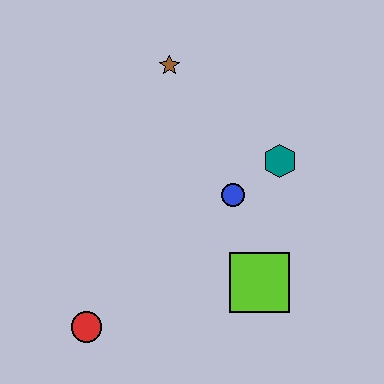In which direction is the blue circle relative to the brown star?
The blue circle is below the brown star.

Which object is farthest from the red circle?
The brown star is farthest from the red circle.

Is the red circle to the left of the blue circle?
Yes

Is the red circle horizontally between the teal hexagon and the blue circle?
No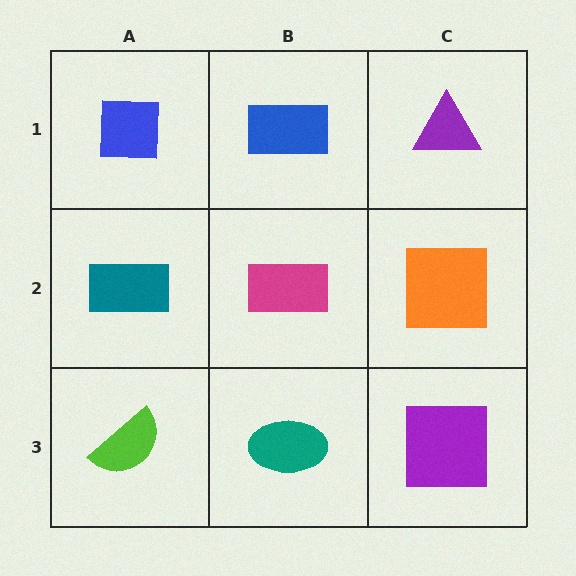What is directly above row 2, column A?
A blue square.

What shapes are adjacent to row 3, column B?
A magenta rectangle (row 2, column B), a lime semicircle (row 3, column A), a purple square (row 3, column C).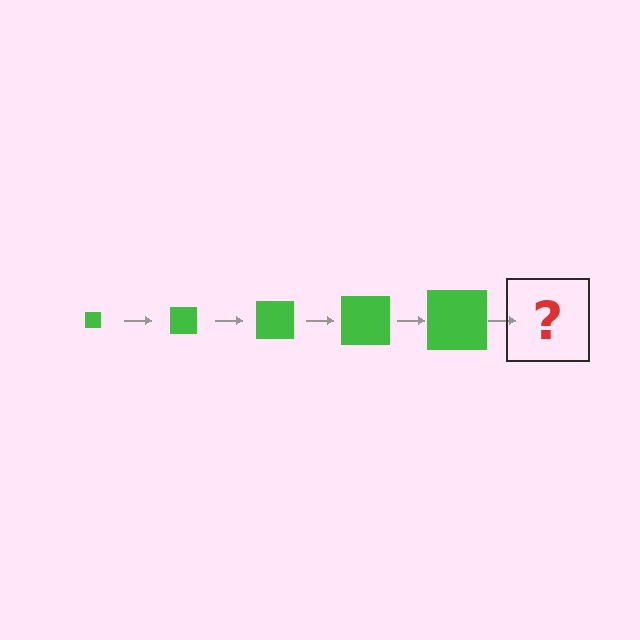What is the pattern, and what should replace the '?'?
The pattern is that the square gets progressively larger each step. The '?' should be a green square, larger than the previous one.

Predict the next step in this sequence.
The next step is a green square, larger than the previous one.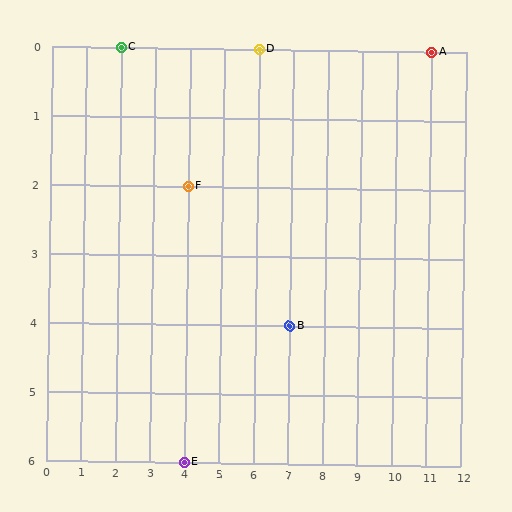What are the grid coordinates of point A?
Point A is at grid coordinates (11, 0).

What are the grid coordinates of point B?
Point B is at grid coordinates (7, 4).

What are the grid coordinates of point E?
Point E is at grid coordinates (4, 6).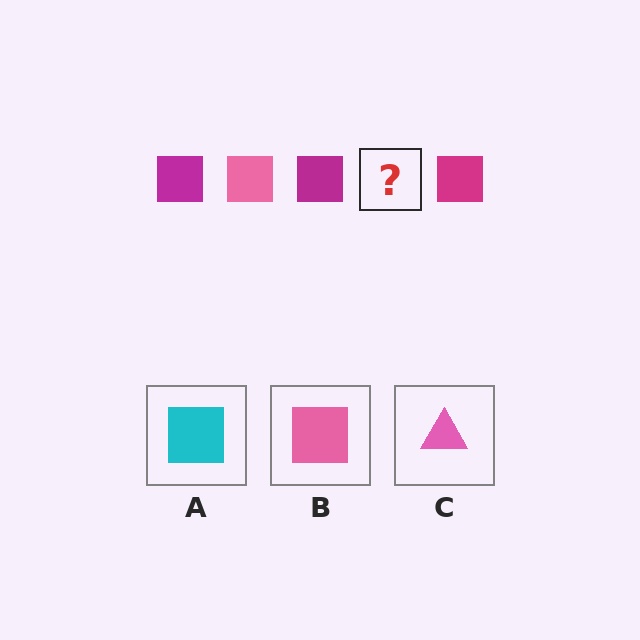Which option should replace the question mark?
Option B.